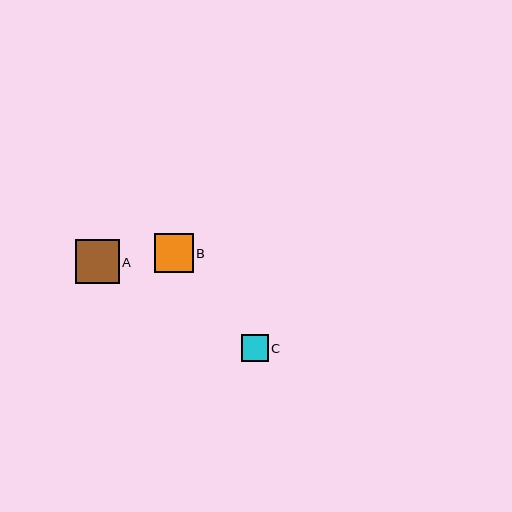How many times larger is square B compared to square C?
Square B is approximately 1.4 times the size of square C.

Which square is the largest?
Square A is the largest with a size of approximately 44 pixels.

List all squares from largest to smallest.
From largest to smallest: A, B, C.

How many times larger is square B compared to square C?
Square B is approximately 1.4 times the size of square C.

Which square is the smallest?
Square C is the smallest with a size of approximately 27 pixels.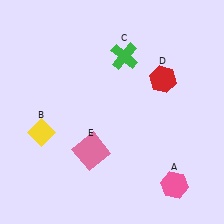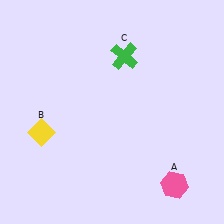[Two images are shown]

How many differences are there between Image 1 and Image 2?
There are 2 differences between the two images.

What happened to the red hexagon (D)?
The red hexagon (D) was removed in Image 2. It was in the top-right area of Image 1.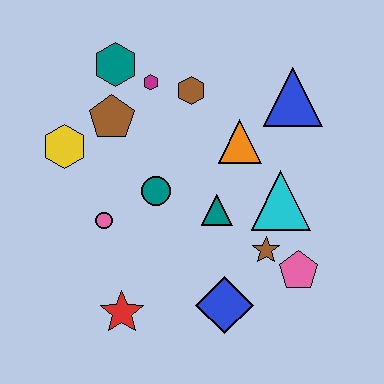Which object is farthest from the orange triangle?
The red star is farthest from the orange triangle.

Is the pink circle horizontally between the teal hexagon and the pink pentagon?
No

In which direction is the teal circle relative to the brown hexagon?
The teal circle is below the brown hexagon.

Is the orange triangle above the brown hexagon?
No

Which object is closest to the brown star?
The pink pentagon is closest to the brown star.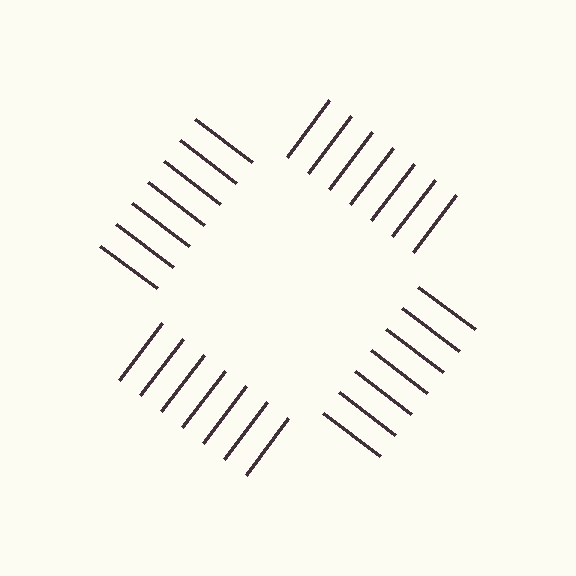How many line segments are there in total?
28 — 7 along each of the 4 edges.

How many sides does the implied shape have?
4 sides — the line-ends trace a square.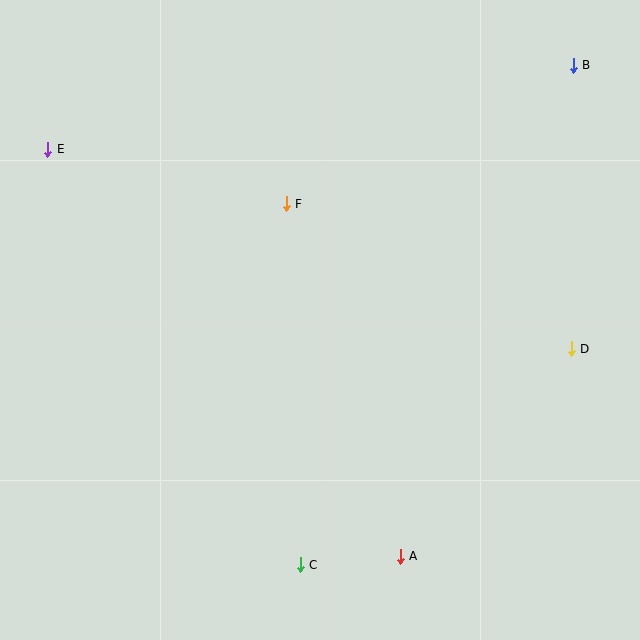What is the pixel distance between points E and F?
The distance between E and F is 244 pixels.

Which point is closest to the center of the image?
Point F at (286, 204) is closest to the center.